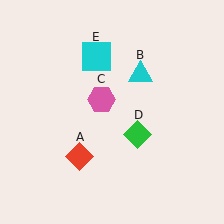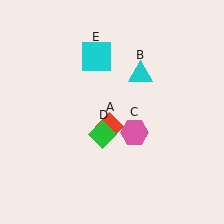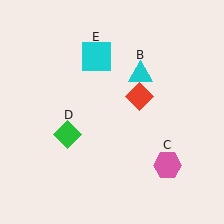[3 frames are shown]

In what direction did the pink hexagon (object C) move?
The pink hexagon (object C) moved down and to the right.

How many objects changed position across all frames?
3 objects changed position: red diamond (object A), pink hexagon (object C), green diamond (object D).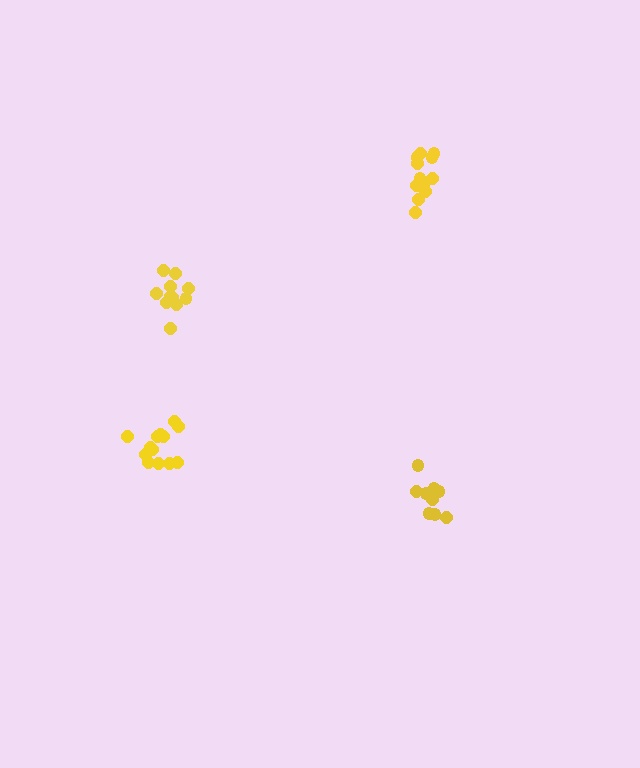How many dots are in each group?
Group 1: 11 dots, Group 2: 13 dots, Group 3: 12 dots, Group 4: 9 dots (45 total).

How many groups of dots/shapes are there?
There are 4 groups.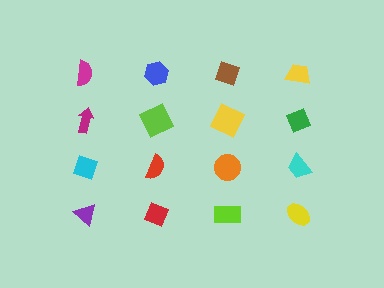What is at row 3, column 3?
An orange circle.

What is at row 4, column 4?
A yellow ellipse.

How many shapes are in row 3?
4 shapes.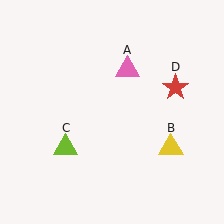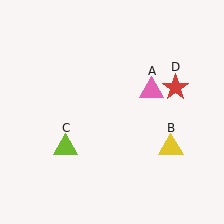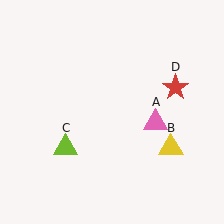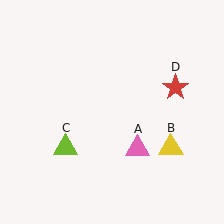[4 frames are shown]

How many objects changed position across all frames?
1 object changed position: pink triangle (object A).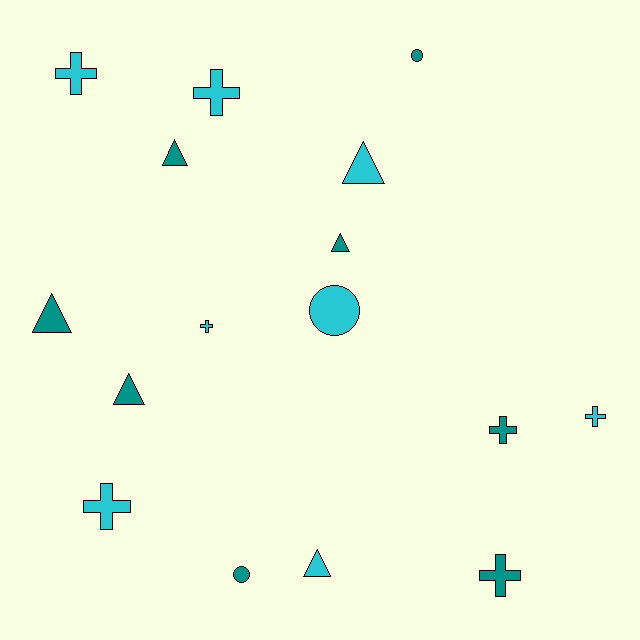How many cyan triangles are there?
There are 2 cyan triangles.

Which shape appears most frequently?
Cross, with 7 objects.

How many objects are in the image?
There are 16 objects.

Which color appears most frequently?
Teal, with 8 objects.